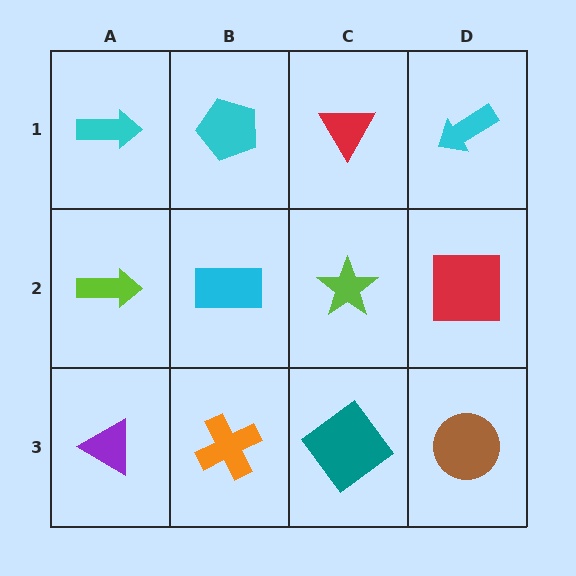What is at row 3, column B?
An orange cross.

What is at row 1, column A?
A cyan arrow.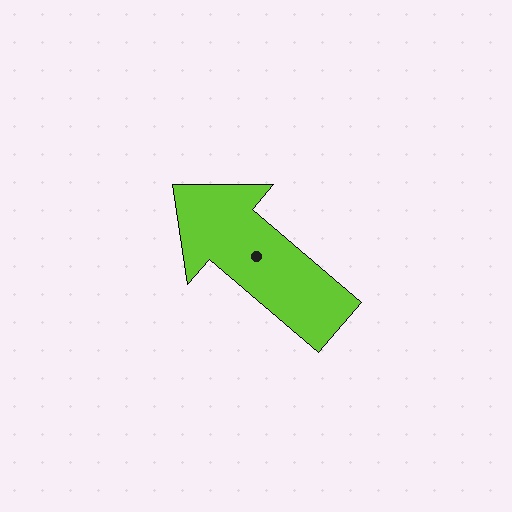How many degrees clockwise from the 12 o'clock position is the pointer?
Approximately 311 degrees.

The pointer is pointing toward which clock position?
Roughly 10 o'clock.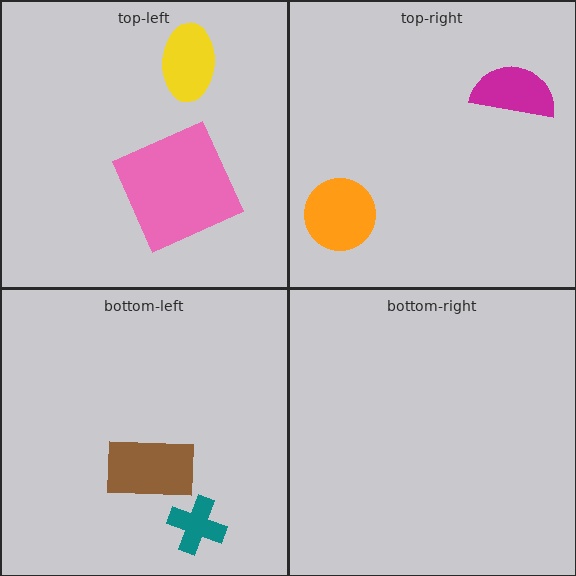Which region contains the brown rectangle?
The bottom-left region.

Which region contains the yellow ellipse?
The top-left region.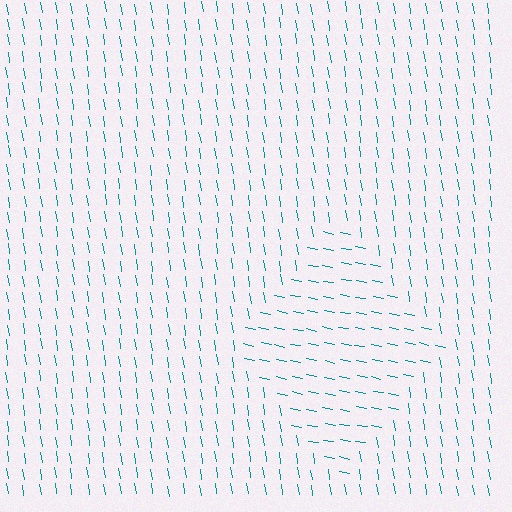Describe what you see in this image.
The image is filled with small teal line segments. A diamond region in the image has lines oriented differently from the surrounding lines, creating a visible texture boundary.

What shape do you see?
I see a diamond.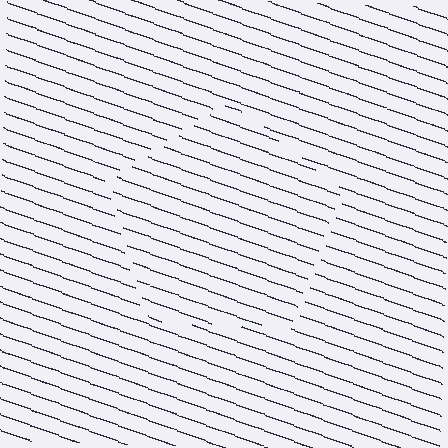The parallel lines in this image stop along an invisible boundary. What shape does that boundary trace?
An illusory pentagon. The interior of the shape contains the same grating, shifted by half a period — the contour is defined by the phase discontinuity where line-ends from the inner and outer gratings abut.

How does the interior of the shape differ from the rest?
The interior of the shape contains the same grating, shifted by half a period — the contour is defined by the phase discontinuity where line-ends from the inner and outer gratings abut.